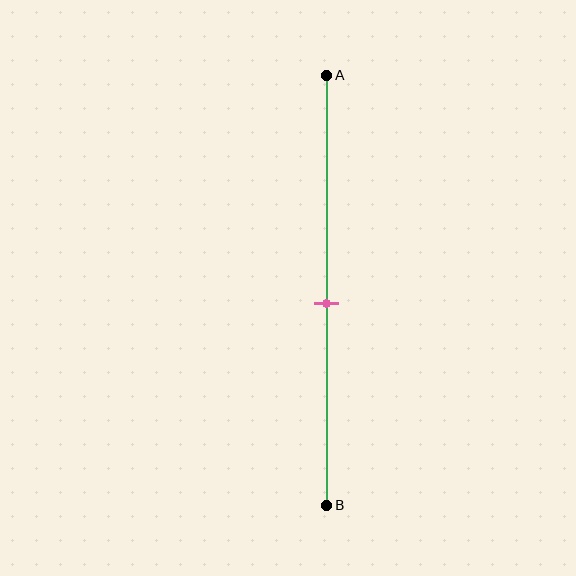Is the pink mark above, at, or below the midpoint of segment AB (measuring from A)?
The pink mark is approximately at the midpoint of segment AB.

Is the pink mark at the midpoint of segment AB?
Yes, the mark is approximately at the midpoint.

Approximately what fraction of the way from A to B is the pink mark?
The pink mark is approximately 55% of the way from A to B.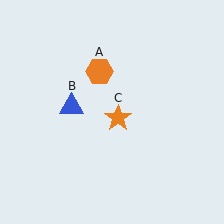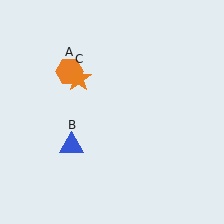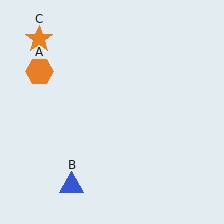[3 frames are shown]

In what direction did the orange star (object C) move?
The orange star (object C) moved up and to the left.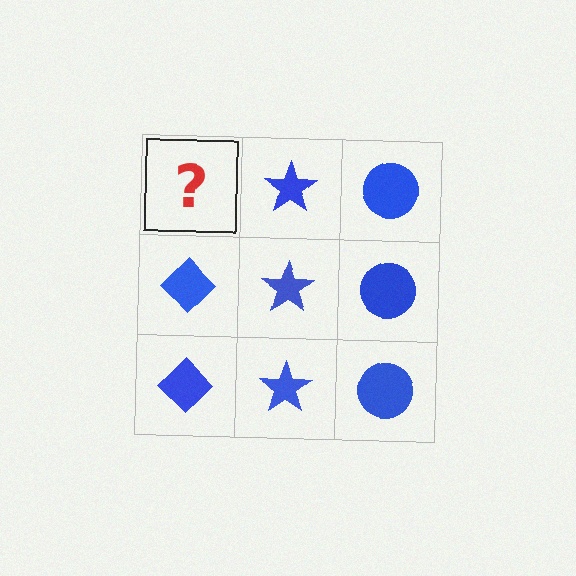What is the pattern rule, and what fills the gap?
The rule is that each column has a consistent shape. The gap should be filled with a blue diamond.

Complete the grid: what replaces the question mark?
The question mark should be replaced with a blue diamond.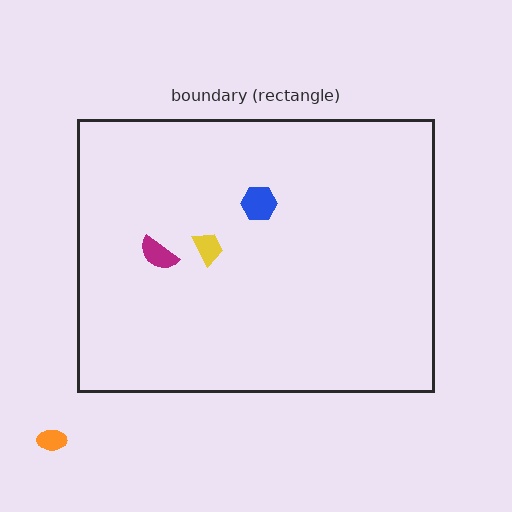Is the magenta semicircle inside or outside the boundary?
Inside.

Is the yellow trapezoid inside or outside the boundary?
Inside.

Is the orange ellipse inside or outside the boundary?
Outside.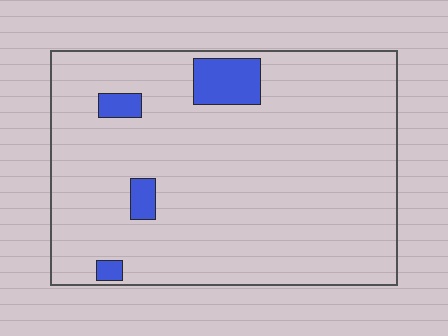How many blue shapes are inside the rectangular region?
4.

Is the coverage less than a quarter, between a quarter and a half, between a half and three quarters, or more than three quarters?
Less than a quarter.